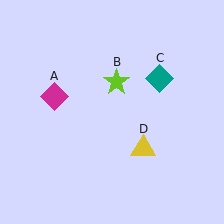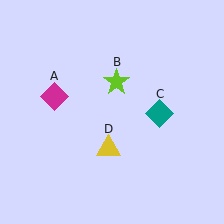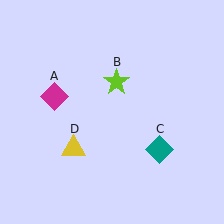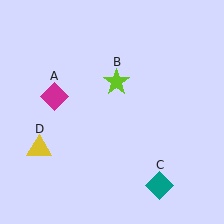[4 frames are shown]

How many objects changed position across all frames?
2 objects changed position: teal diamond (object C), yellow triangle (object D).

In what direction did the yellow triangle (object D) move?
The yellow triangle (object D) moved left.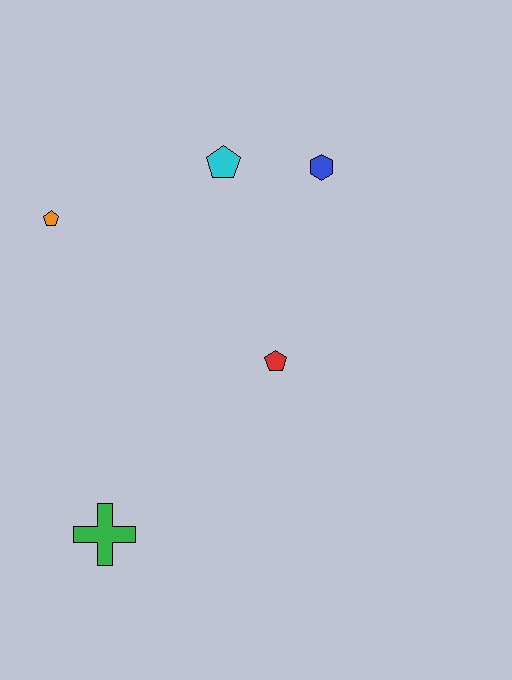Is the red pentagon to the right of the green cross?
Yes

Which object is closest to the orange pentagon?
The cyan pentagon is closest to the orange pentagon.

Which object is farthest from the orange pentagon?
The green cross is farthest from the orange pentagon.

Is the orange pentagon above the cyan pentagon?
No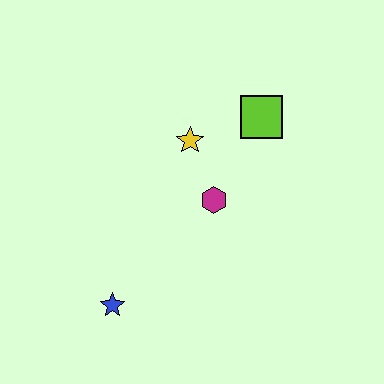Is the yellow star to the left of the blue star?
No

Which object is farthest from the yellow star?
The blue star is farthest from the yellow star.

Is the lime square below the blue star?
No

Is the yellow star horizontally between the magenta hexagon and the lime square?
No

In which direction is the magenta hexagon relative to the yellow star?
The magenta hexagon is below the yellow star.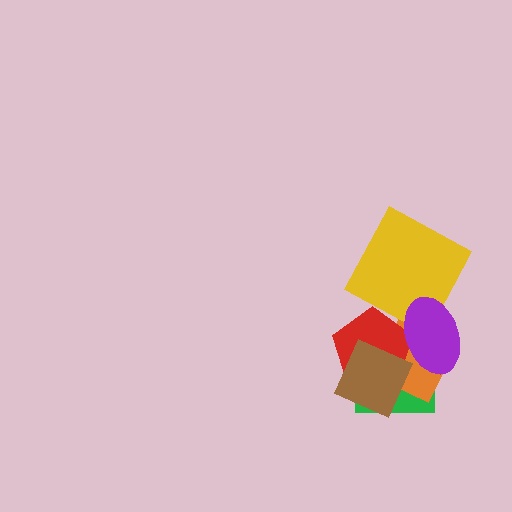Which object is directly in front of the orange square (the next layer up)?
The red pentagon is directly in front of the orange square.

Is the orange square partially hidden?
Yes, it is partially covered by another shape.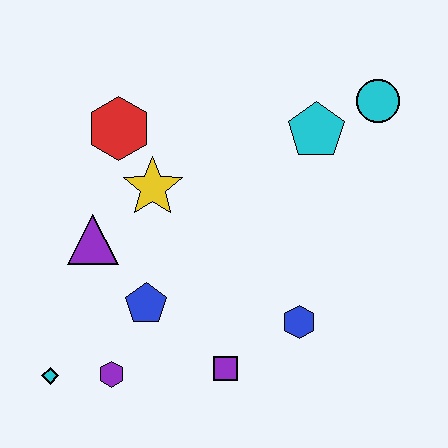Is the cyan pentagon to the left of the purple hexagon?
No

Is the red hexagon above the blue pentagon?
Yes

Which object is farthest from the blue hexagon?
The red hexagon is farthest from the blue hexagon.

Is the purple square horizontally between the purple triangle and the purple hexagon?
No